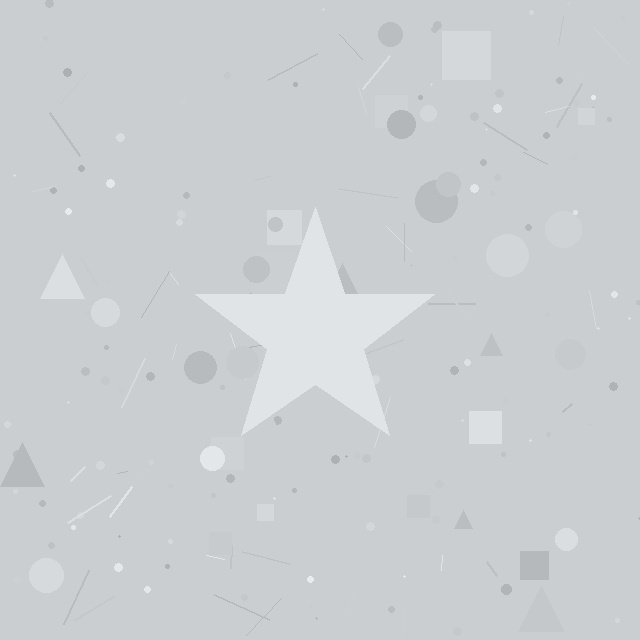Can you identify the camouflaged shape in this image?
The camouflaged shape is a star.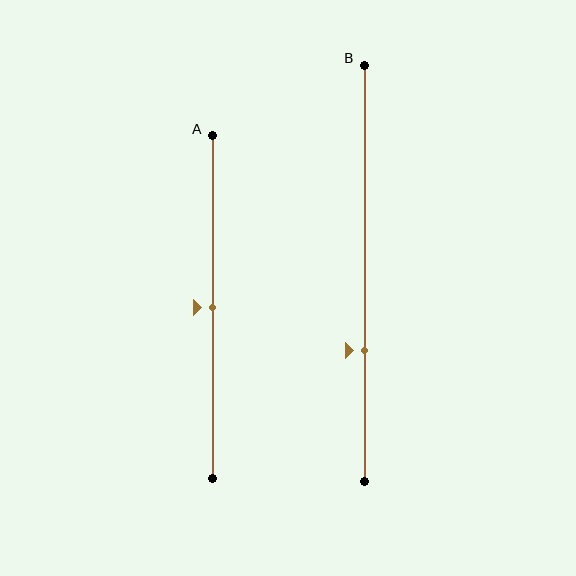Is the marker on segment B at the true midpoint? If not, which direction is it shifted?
No, the marker on segment B is shifted downward by about 19% of the segment length.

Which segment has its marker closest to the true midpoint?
Segment A has its marker closest to the true midpoint.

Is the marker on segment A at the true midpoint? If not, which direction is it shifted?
Yes, the marker on segment A is at the true midpoint.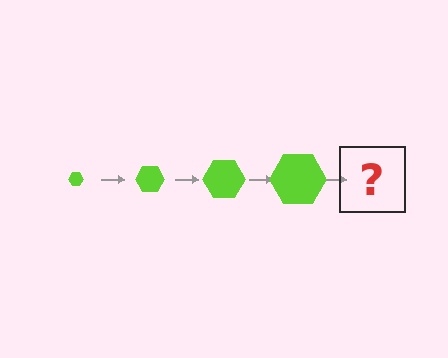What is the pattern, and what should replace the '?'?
The pattern is that the hexagon gets progressively larger each step. The '?' should be a lime hexagon, larger than the previous one.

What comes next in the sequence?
The next element should be a lime hexagon, larger than the previous one.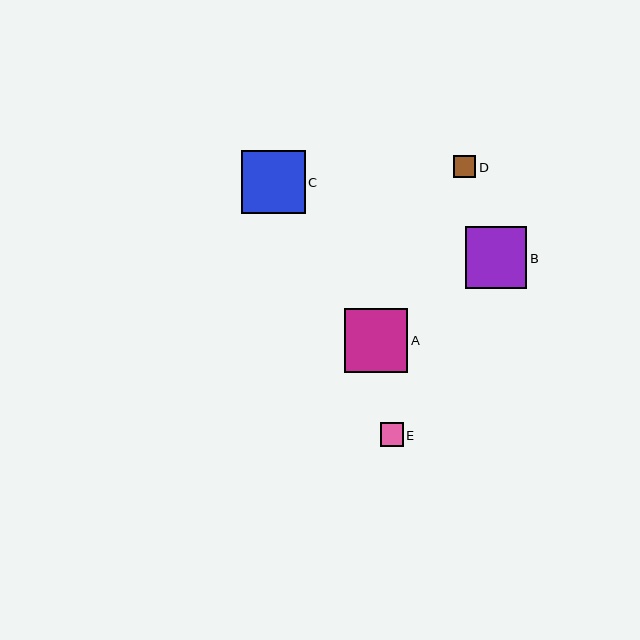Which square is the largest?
Square C is the largest with a size of approximately 64 pixels.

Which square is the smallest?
Square D is the smallest with a size of approximately 22 pixels.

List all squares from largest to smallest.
From largest to smallest: C, A, B, E, D.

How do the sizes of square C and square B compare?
Square C and square B are approximately the same size.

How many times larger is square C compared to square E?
Square C is approximately 2.7 times the size of square E.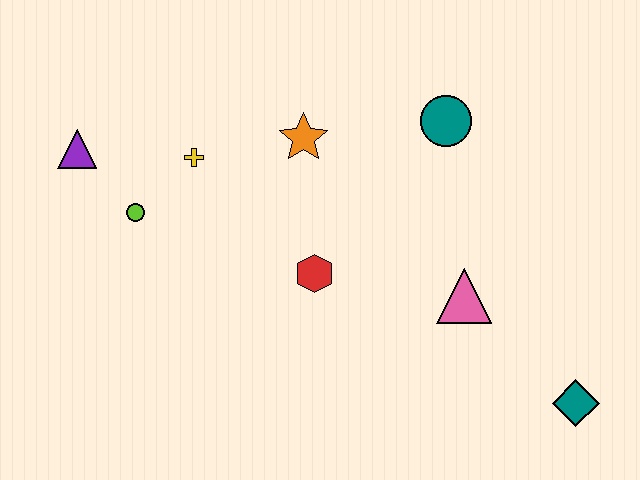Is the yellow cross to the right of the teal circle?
No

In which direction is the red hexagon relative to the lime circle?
The red hexagon is to the right of the lime circle.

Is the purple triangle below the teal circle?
Yes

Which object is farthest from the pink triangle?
The purple triangle is farthest from the pink triangle.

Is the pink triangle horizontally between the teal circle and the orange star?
No